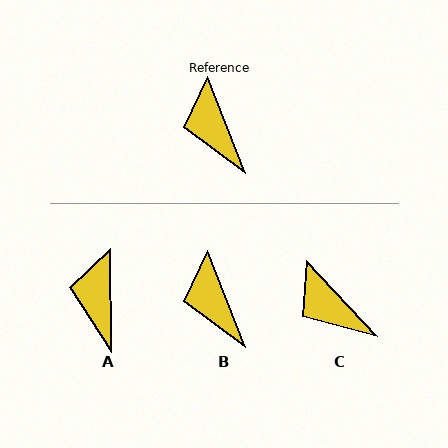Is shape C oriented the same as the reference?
No, it is off by about 22 degrees.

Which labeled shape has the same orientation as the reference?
B.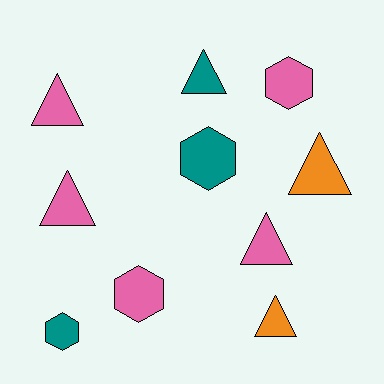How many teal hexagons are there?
There are 2 teal hexagons.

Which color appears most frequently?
Pink, with 5 objects.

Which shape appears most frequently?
Triangle, with 6 objects.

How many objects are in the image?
There are 10 objects.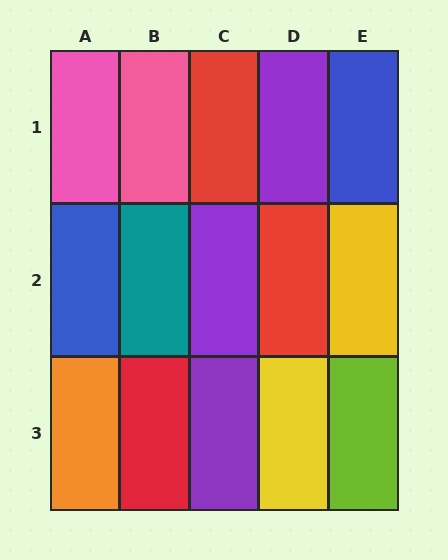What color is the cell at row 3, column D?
Yellow.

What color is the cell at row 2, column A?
Blue.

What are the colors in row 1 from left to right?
Pink, pink, red, purple, blue.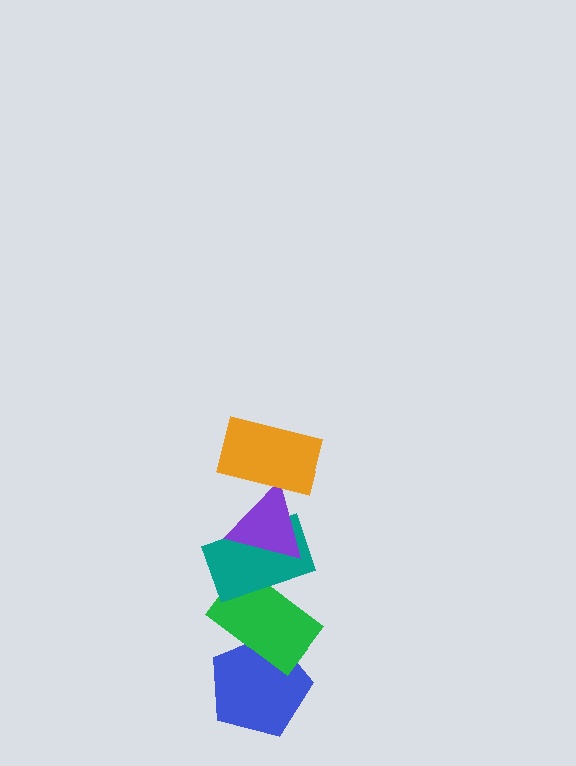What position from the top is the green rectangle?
The green rectangle is 4th from the top.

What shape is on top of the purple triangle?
The orange rectangle is on top of the purple triangle.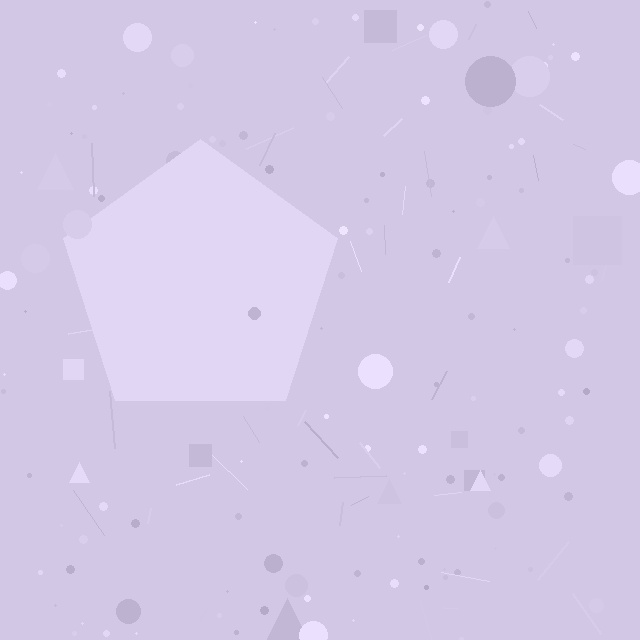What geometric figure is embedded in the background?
A pentagon is embedded in the background.